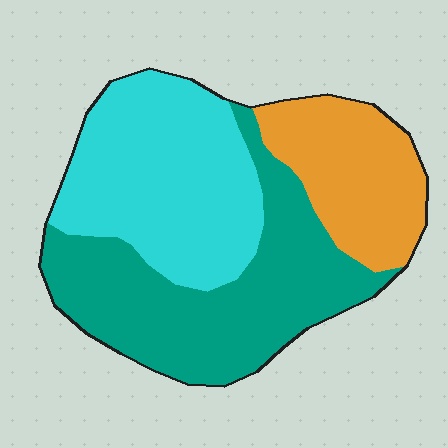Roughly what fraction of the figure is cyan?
Cyan takes up about three eighths (3/8) of the figure.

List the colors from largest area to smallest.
From largest to smallest: teal, cyan, orange.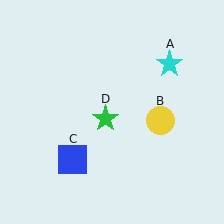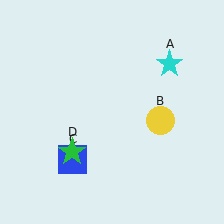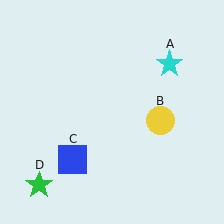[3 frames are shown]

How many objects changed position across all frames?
1 object changed position: green star (object D).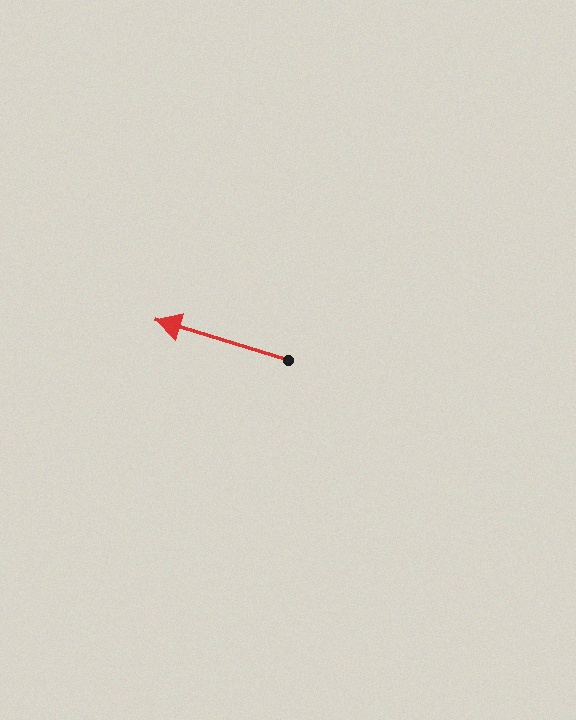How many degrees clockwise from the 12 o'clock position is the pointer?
Approximately 287 degrees.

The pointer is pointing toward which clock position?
Roughly 10 o'clock.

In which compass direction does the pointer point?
West.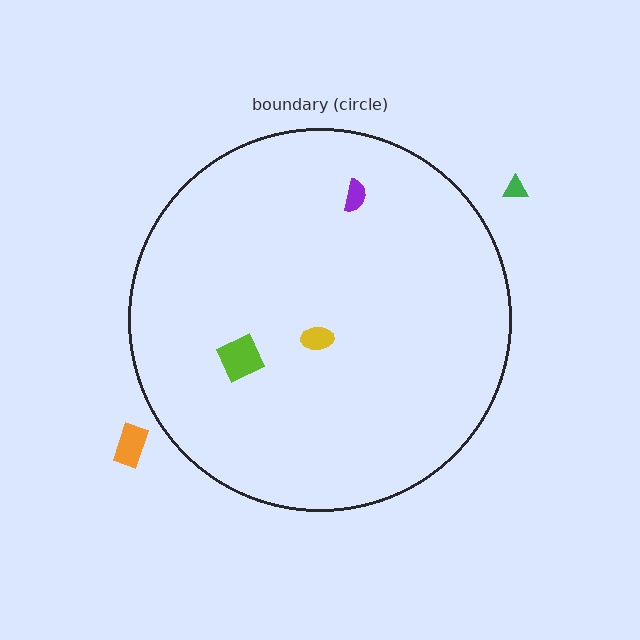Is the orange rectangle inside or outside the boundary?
Outside.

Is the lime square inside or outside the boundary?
Inside.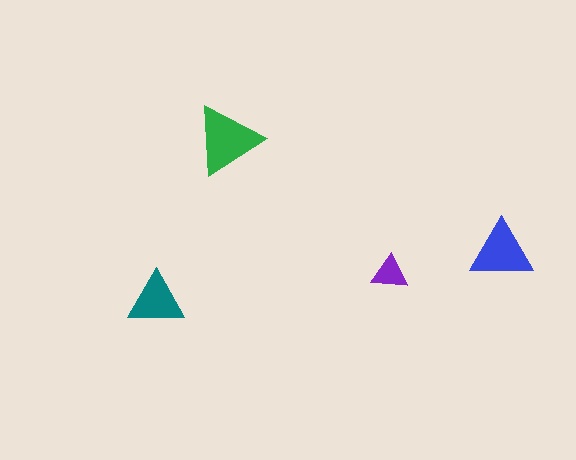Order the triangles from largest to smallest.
the green one, the blue one, the teal one, the purple one.